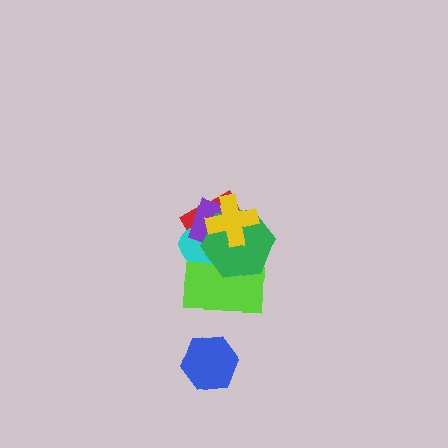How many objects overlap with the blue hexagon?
0 objects overlap with the blue hexagon.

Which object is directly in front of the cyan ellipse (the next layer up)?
The purple diamond is directly in front of the cyan ellipse.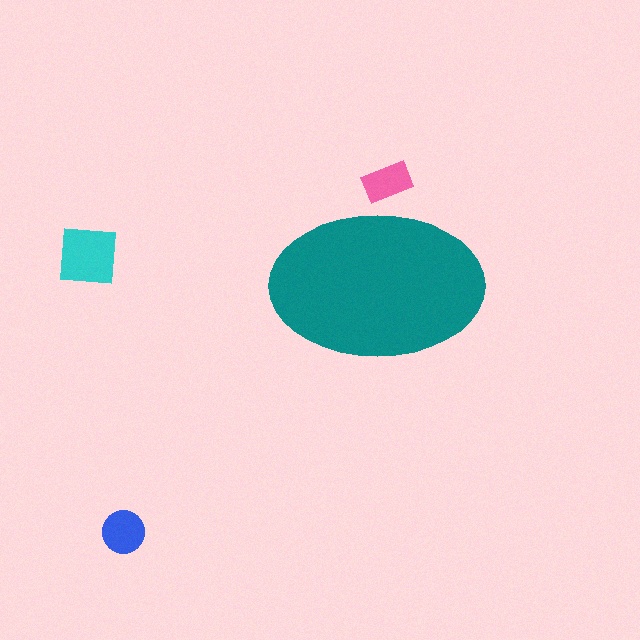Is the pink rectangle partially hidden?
Yes, the pink rectangle is partially hidden behind the teal ellipse.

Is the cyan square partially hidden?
No, the cyan square is fully visible.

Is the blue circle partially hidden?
No, the blue circle is fully visible.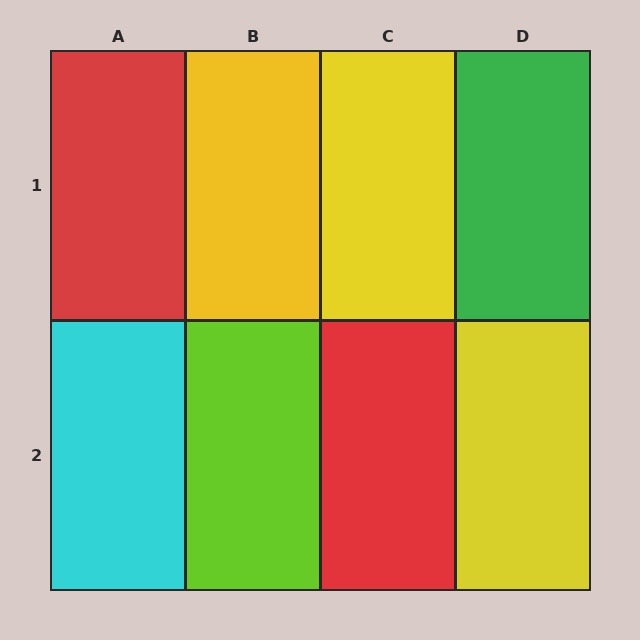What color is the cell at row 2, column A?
Cyan.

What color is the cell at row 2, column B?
Lime.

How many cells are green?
1 cell is green.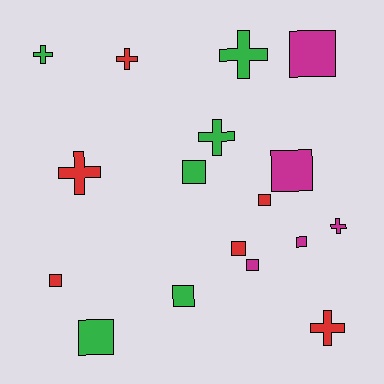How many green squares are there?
There are 3 green squares.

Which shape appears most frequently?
Square, with 10 objects.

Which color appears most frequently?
Red, with 6 objects.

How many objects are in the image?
There are 17 objects.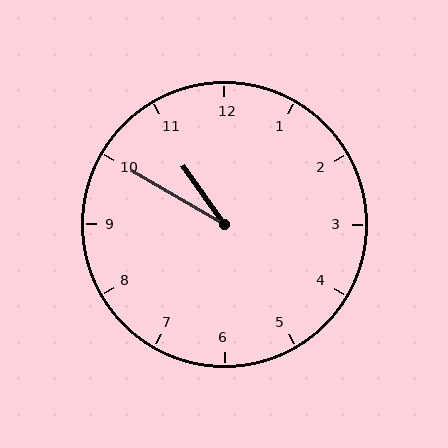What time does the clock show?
10:50.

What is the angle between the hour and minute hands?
Approximately 25 degrees.